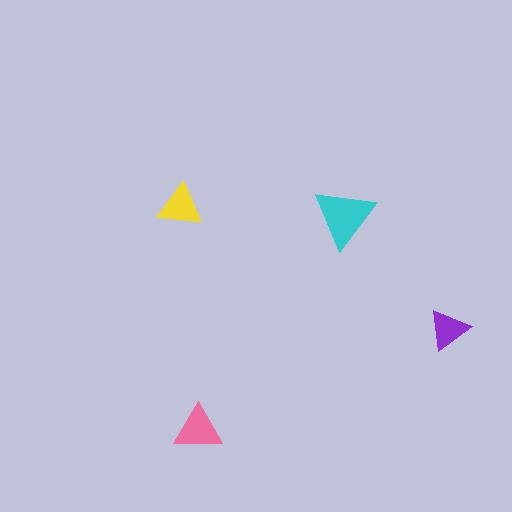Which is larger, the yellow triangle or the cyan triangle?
The cyan one.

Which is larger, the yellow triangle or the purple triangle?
The yellow one.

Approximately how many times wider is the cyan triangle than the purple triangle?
About 1.5 times wider.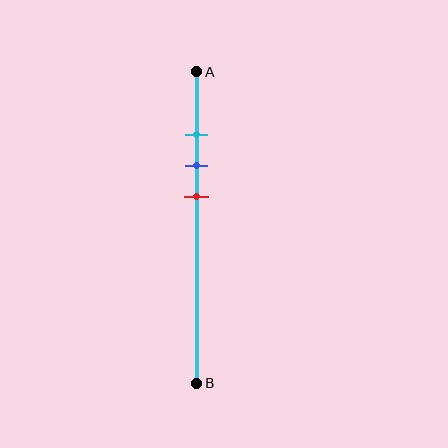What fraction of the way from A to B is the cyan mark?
The cyan mark is approximately 20% (0.2) of the way from A to B.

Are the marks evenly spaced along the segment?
Yes, the marks are approximately evenly spaced.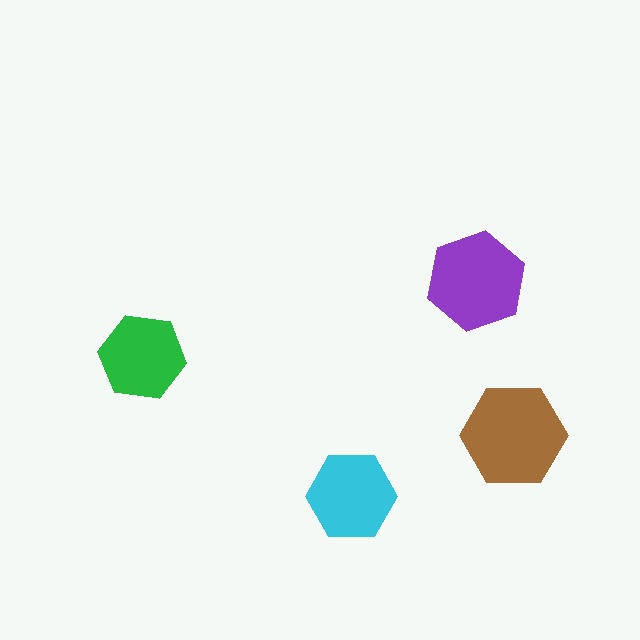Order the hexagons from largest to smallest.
the brown one, the purple one, the cyan one, the green one.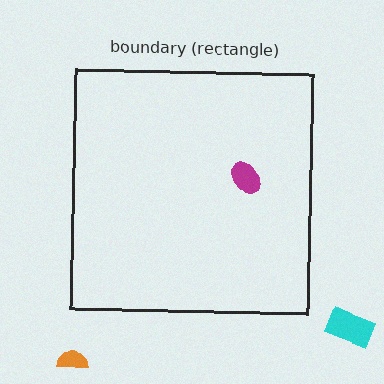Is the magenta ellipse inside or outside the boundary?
Inside.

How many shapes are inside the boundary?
1 inside, 2 outside.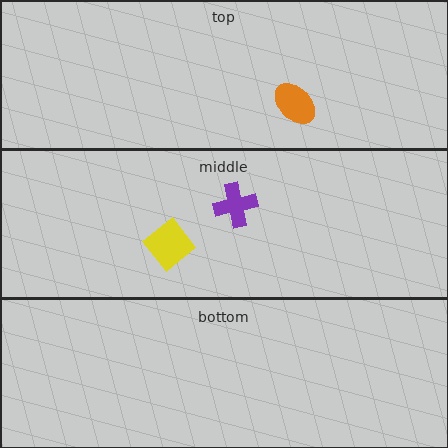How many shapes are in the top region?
1.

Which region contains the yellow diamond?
The middle region.